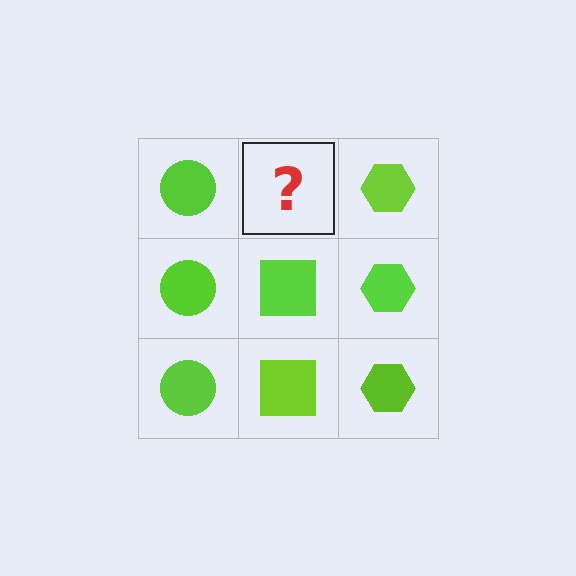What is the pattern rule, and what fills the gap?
The rule is that each column has a consistent shape. The gap should be filled with a lime square.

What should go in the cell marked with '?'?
The missing cell should contain a lime square.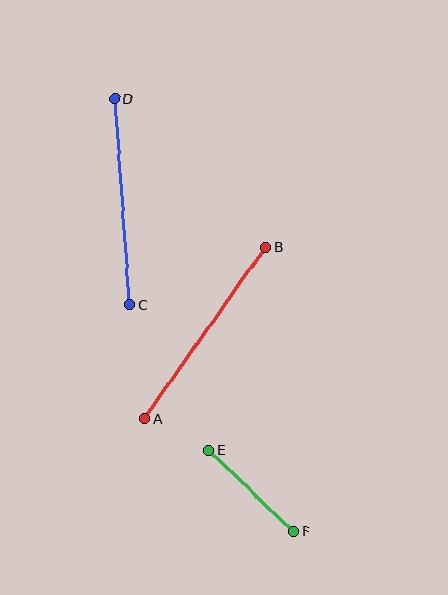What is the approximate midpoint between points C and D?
The midpoint is at approximately (122, 202) pixels.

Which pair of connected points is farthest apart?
Points A and B are farthest apart.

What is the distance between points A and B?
The distance is approximately 210 pixels.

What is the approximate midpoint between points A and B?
The midpoint is at approximately (205, 333) pixels.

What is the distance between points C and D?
The distance is approximately 206 pixels.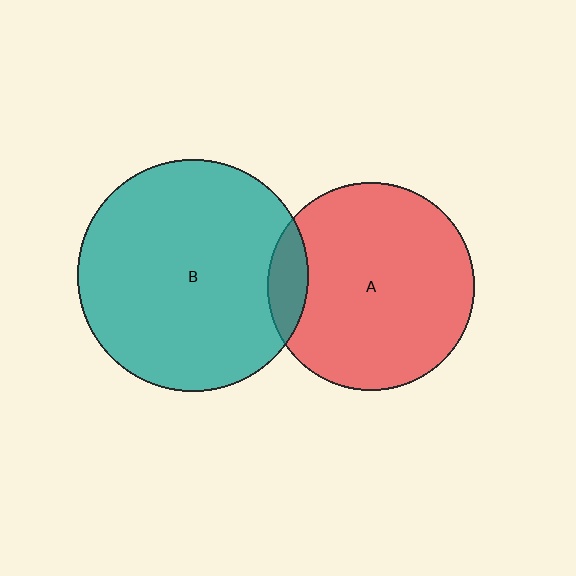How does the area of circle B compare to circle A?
Approximately 1.2 times.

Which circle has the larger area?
Circle B (teal).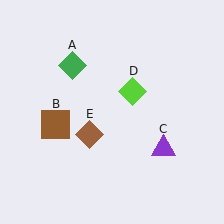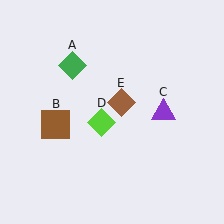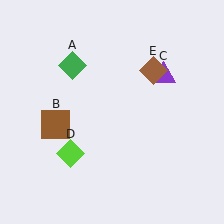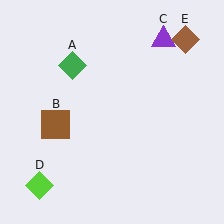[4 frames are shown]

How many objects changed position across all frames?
3 objects changed position: purple triangle (object C), lime diamond (object D), brown diamond (object E).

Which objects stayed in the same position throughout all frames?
Green diamond (object A) and brown square (object B) remained stationary.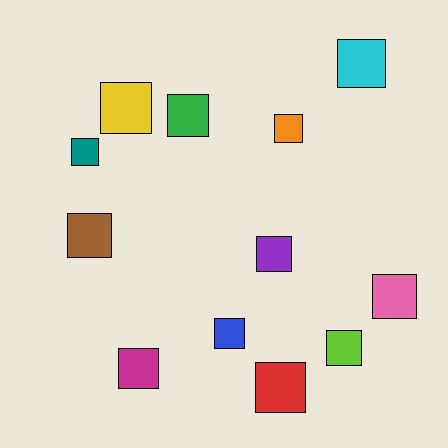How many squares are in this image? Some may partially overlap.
There are 12 squares.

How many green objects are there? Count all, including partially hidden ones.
There is 1 green object.